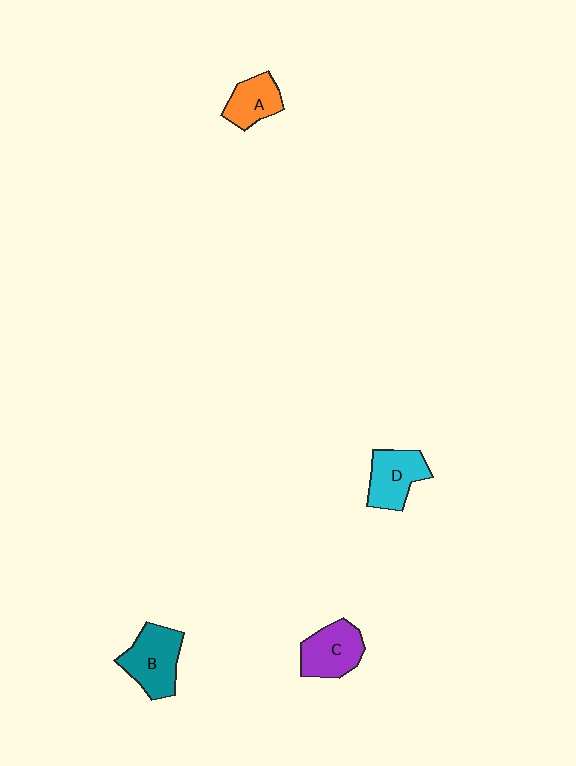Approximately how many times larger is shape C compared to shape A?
Approximately 1.3 times.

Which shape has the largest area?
Shape B (teal).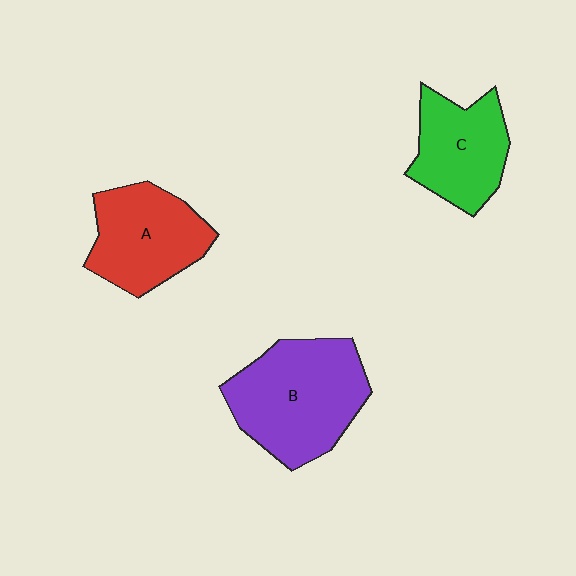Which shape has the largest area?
Shape B (purple).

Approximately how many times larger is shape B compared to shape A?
Approximately 1.3 times.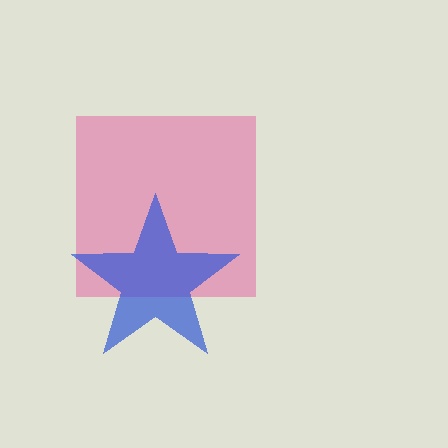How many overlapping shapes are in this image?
There are 2 overlapping shapes in the image.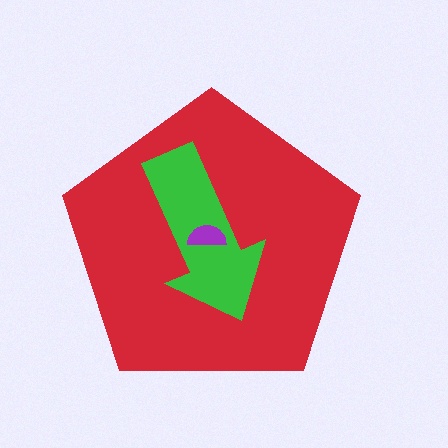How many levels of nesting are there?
3.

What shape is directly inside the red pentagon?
The green arrow.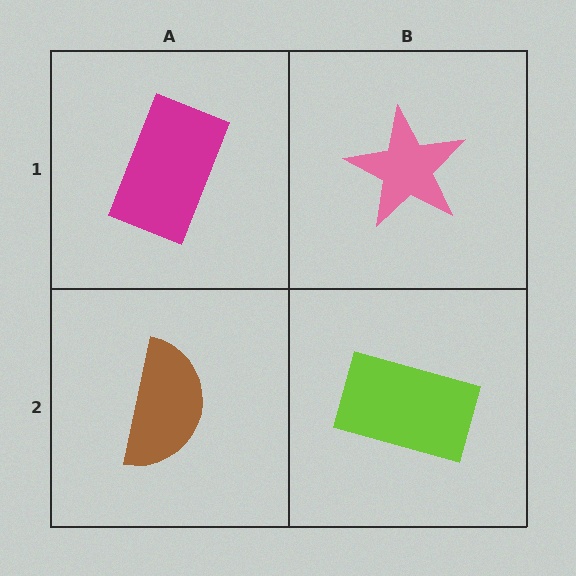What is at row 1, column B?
A pink star.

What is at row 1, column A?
A magenta rectangle.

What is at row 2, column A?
A brown semicircle.